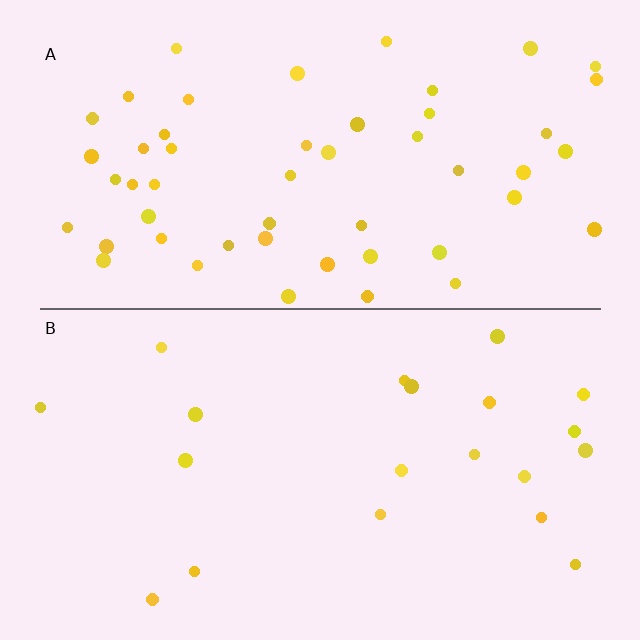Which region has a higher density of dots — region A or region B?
A (the top).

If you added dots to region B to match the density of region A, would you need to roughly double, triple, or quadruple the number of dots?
Approximately triple.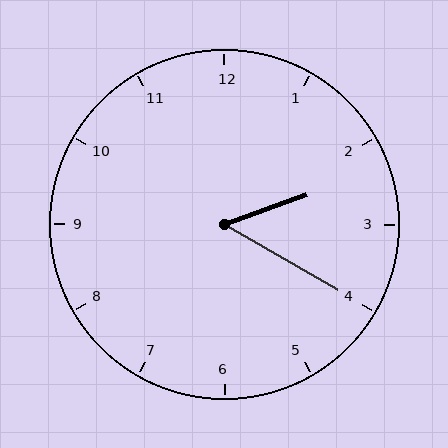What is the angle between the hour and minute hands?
Approximately 50 degrees.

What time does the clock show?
2:20.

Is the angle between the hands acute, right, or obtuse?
It is acute.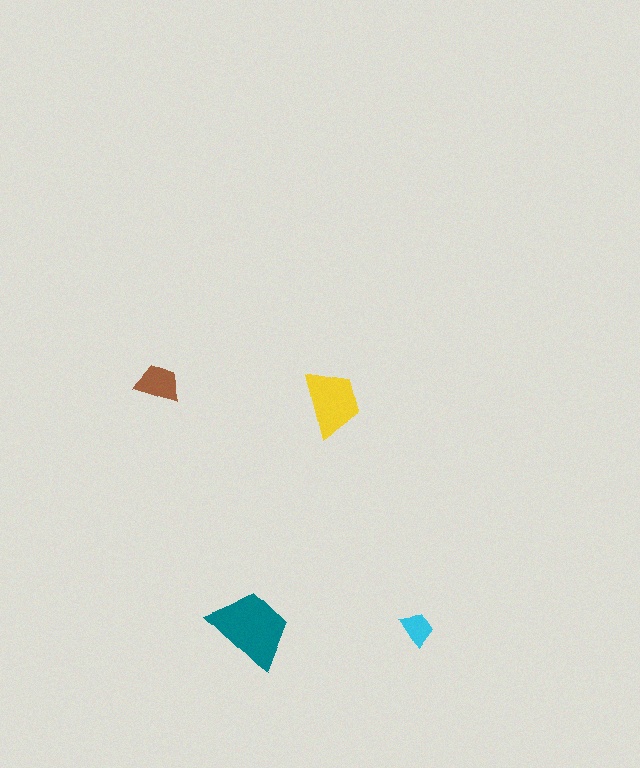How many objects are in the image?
There are 4 objects in the image.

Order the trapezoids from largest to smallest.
the teal one, the yellow one, the brown one, the cyan one.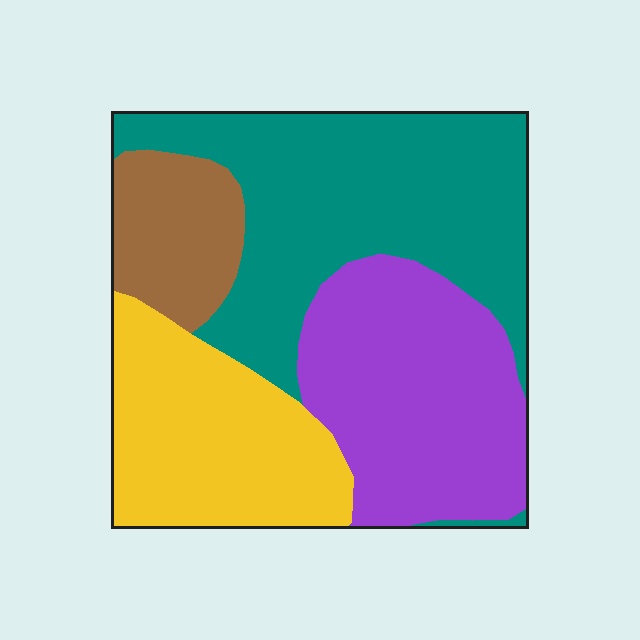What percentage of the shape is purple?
Purple takes up about one quarter (1/4) of the shape.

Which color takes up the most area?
Teal, at roughly 40%.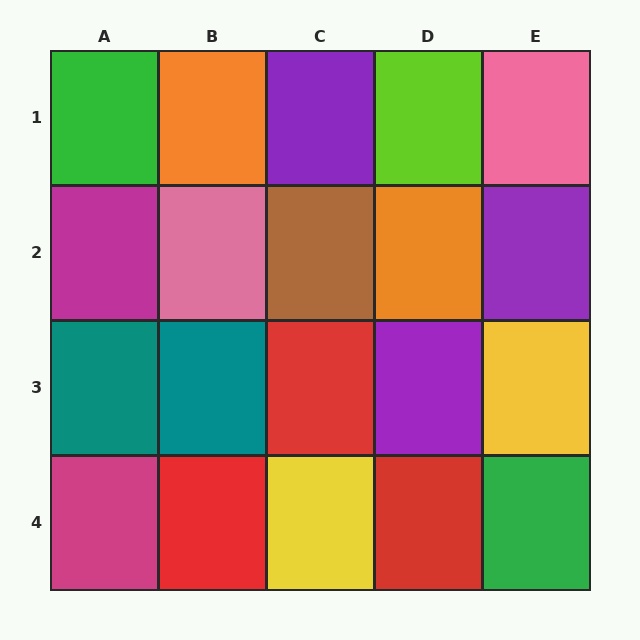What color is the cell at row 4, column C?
Yellow.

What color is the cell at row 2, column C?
Brown.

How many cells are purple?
3 cells are purple.